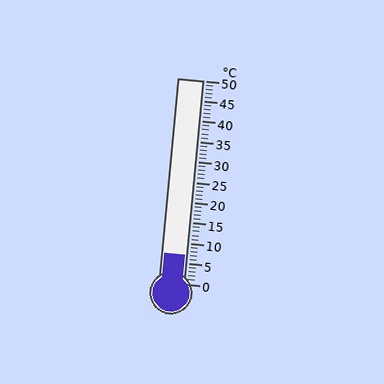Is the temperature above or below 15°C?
The temperature is below 15°C.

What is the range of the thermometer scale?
The thermometer scale ranges from 0°C to 50°C.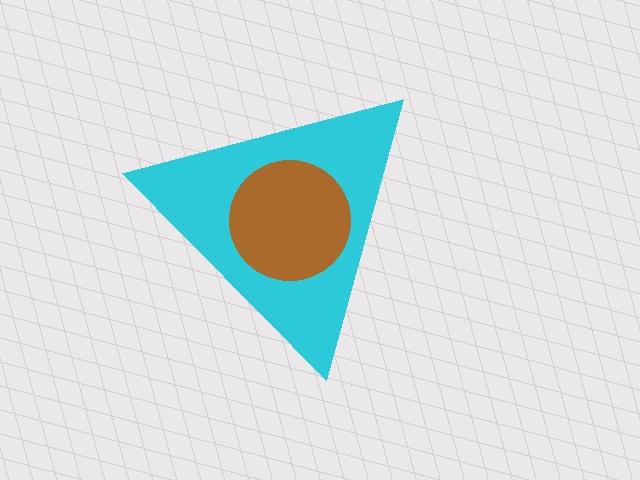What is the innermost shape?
The brown circle.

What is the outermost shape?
The cyan triangle.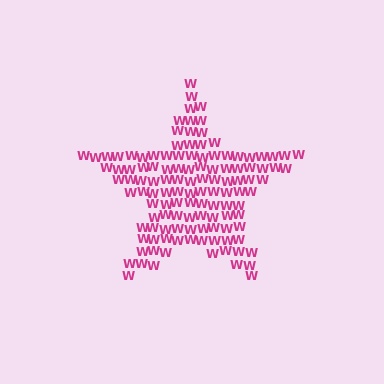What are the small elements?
The small elements are letter W's.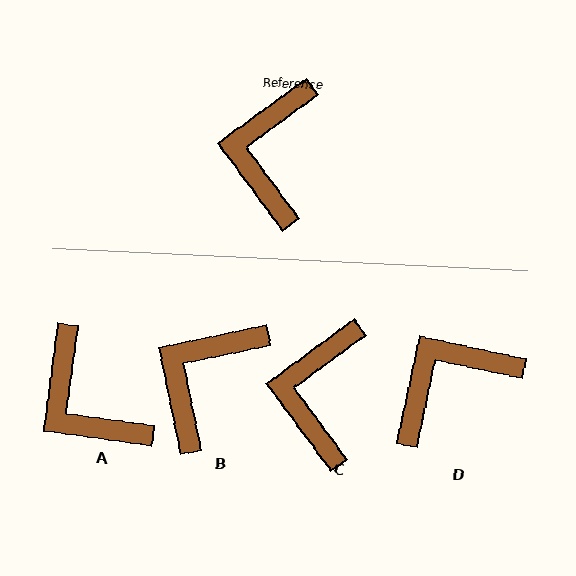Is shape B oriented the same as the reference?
No, it is off by about 25 degrees.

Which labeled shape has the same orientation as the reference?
C.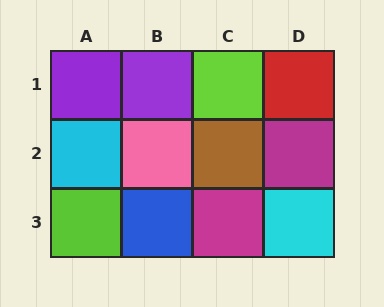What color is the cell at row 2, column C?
Brown.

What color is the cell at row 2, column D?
Magenta.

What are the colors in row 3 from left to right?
Lime, blue, magenta, cyan.